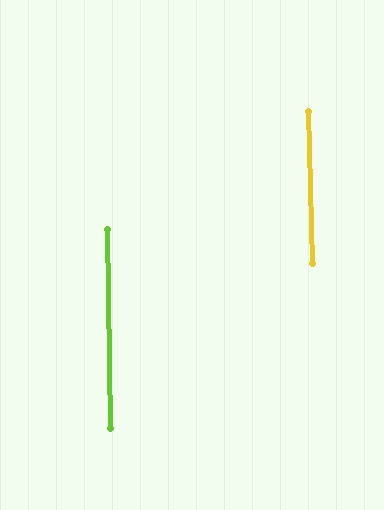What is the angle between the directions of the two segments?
Approximately 0 degrees.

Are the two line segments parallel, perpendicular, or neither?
Parallel — their directions differ by only 0.4°.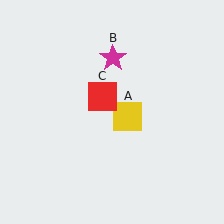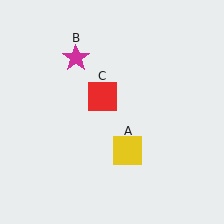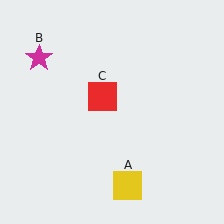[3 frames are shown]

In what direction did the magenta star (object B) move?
The magenta star (object B) moved left.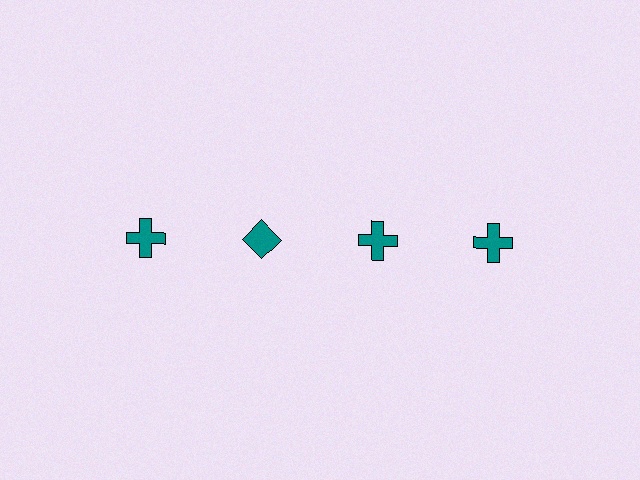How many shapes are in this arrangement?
There are 4 shapes arranged in a grid pattern.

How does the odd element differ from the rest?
It has a different shape: diamond instead of cross.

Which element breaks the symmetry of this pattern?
The teal diamond in the top row, second from left column breaks the symmetry. All other shapes are teal crosses.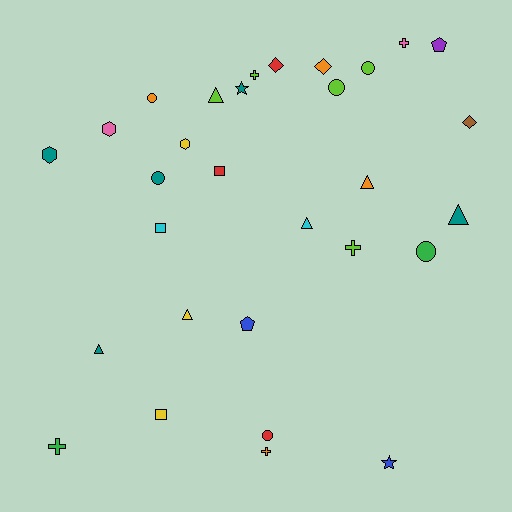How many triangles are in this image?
There are 6 triangles.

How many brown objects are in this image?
There is 1 brown object.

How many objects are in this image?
There are 30 objects.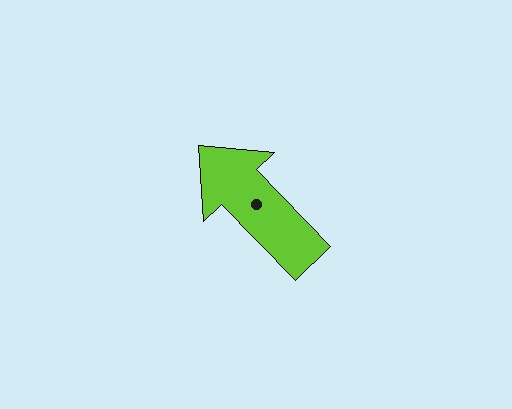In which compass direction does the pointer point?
Northwest.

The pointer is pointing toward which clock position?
Roughly 11 o'clock.